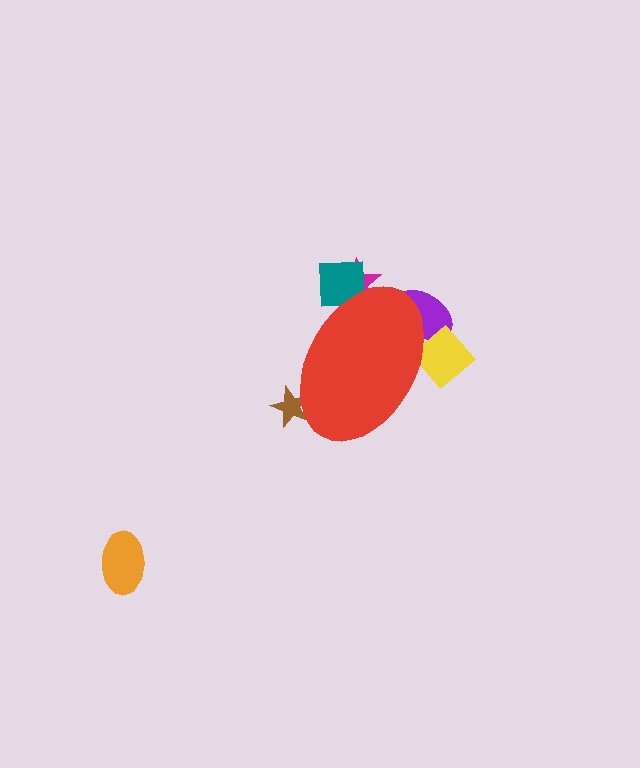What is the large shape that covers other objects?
A red ellipse.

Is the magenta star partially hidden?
Yes, the magenta star is partially hidden behind the red ellipse.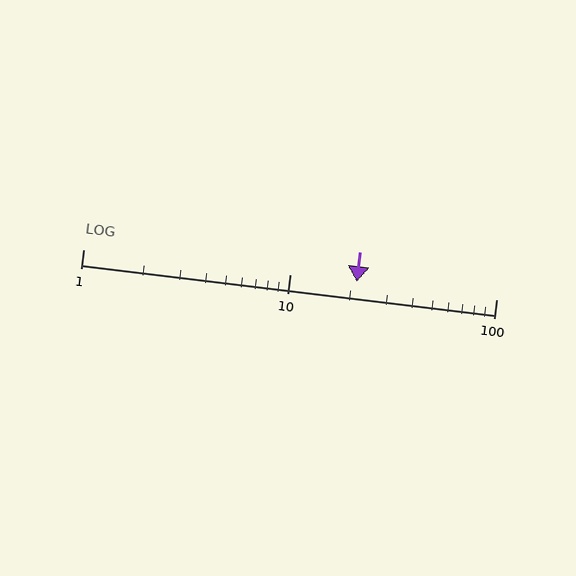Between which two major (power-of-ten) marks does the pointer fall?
The pointer is between 10 and 100.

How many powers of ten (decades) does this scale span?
The scale spans 2 decades, from 1 to 100.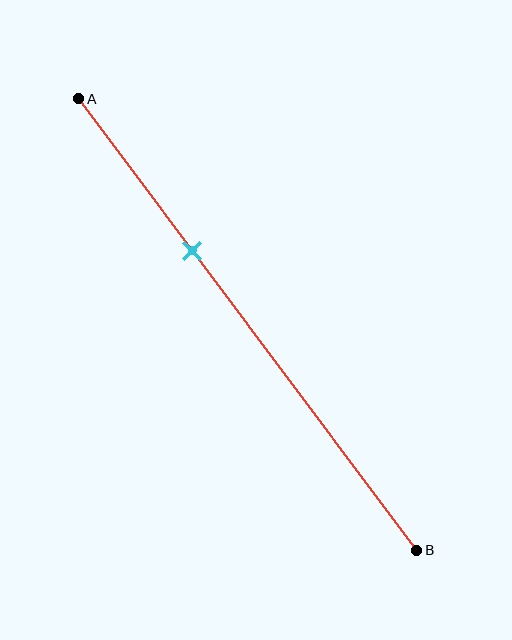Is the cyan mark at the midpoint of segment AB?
No, the mark is at about 35% from A, not at the 50% midpoint.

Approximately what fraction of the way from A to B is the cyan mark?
The cyan mark is approximately 35% of the way from A to B.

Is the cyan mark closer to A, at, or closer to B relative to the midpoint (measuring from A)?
The cyan mark is closer to point A than the midpoint of segment AB.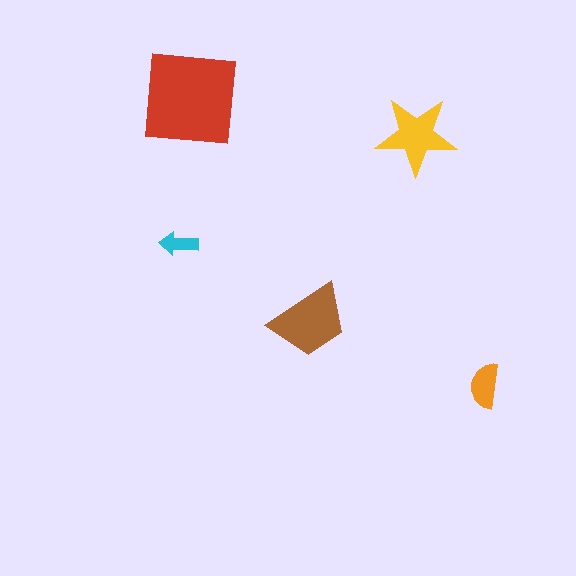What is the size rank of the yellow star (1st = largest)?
3rd.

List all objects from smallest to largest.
The cyan arrow, the orange semicircle, the yellow star, the brown trapezoid, the red square.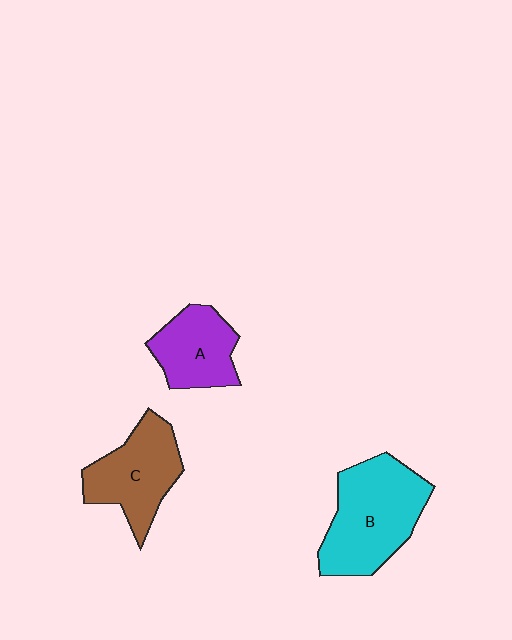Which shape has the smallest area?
Shape A (purple).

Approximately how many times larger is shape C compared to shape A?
Approximately 1.2 times.